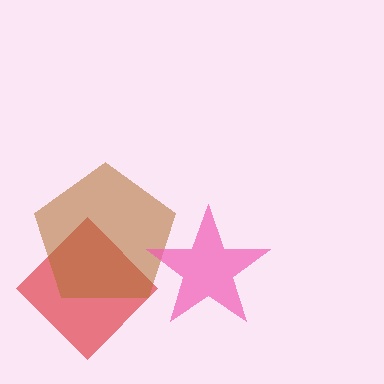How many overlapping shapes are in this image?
There are 3 overlapping shapes in the image.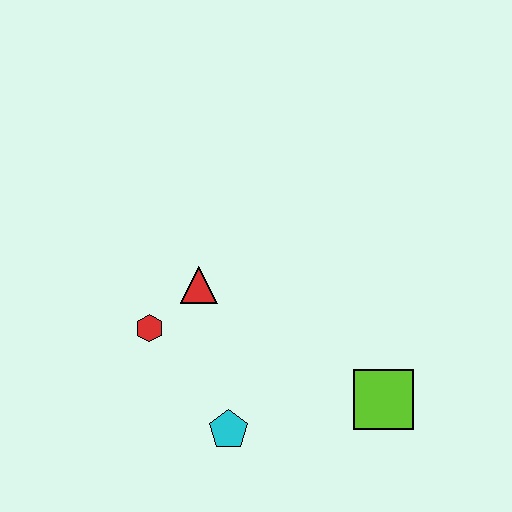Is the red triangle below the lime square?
No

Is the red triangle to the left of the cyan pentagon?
Yes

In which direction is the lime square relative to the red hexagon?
The lime square is to the right of the red hexagon.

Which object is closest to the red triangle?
The red hexagon is closest to the red triangle.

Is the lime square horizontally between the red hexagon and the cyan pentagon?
No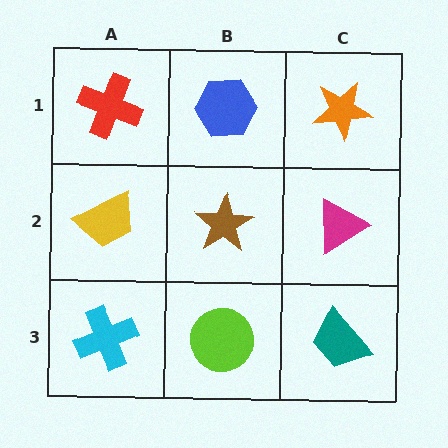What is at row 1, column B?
A blue hexagon.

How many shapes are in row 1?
3 shapes.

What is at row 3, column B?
A lime circle.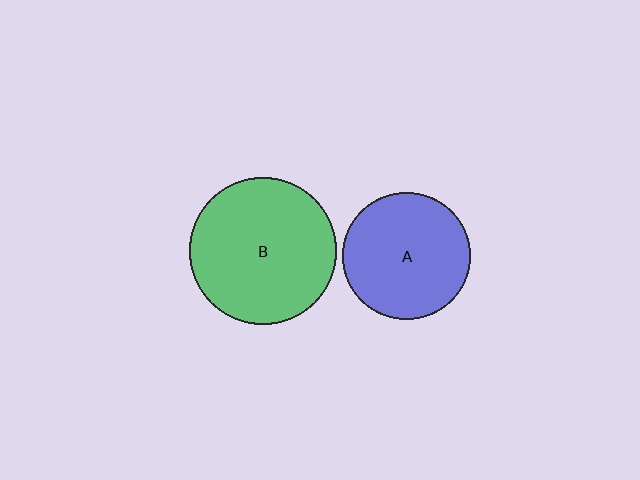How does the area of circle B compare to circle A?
Approximately 1.3 times.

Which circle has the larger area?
Circle B (green).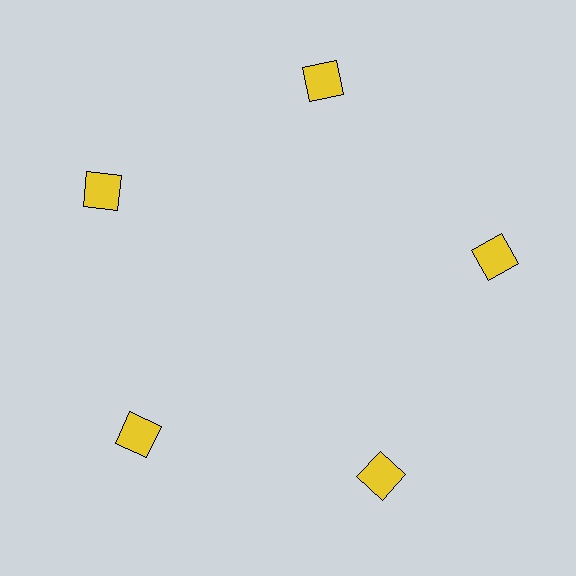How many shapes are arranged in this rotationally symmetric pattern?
There are 5 shapes, arranged in 5 groups of 1.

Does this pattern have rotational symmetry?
Yes, this pattern has 5-fold rotational symmetry. It looks the same after rotating 72 degrees around the center.